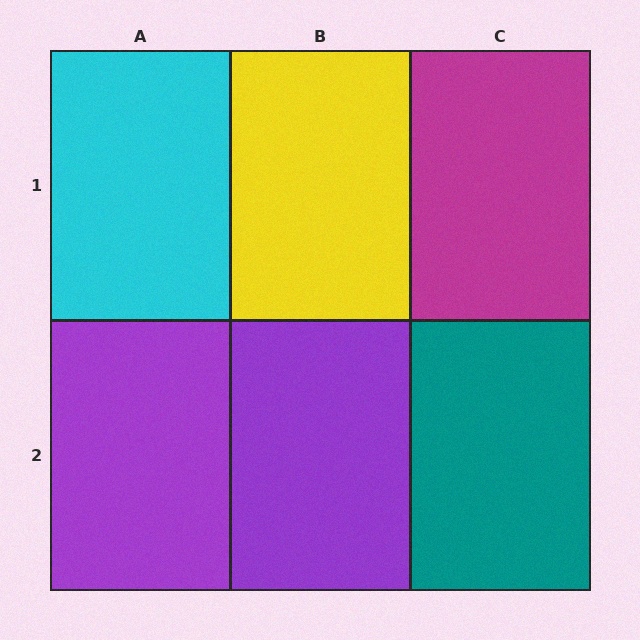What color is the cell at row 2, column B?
Purple.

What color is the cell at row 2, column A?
Purple.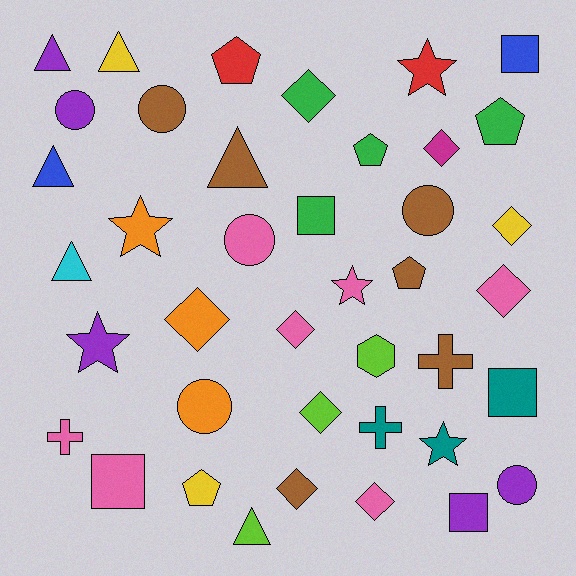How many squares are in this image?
There are 5 squares.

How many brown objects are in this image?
There are 6 brown objects.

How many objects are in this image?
There are 40 objects.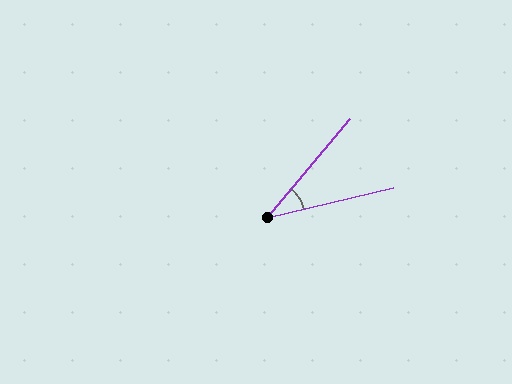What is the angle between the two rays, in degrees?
Approximately 37 degrees.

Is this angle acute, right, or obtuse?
It is acute.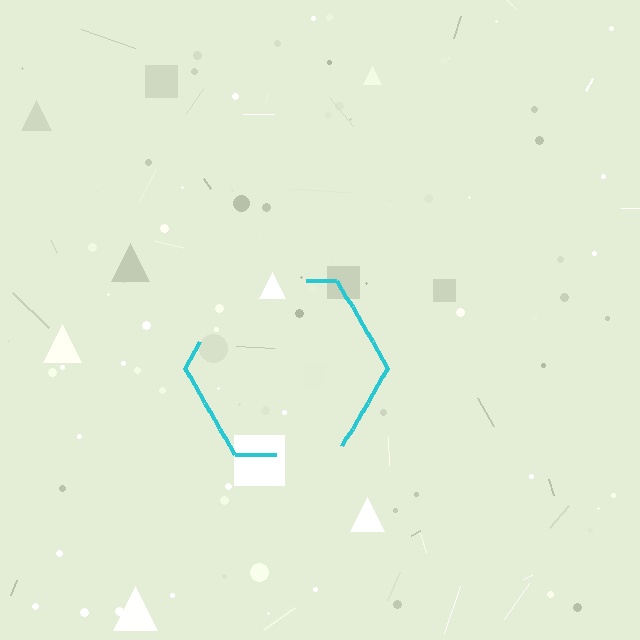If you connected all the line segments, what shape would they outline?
They would outline a hexagon.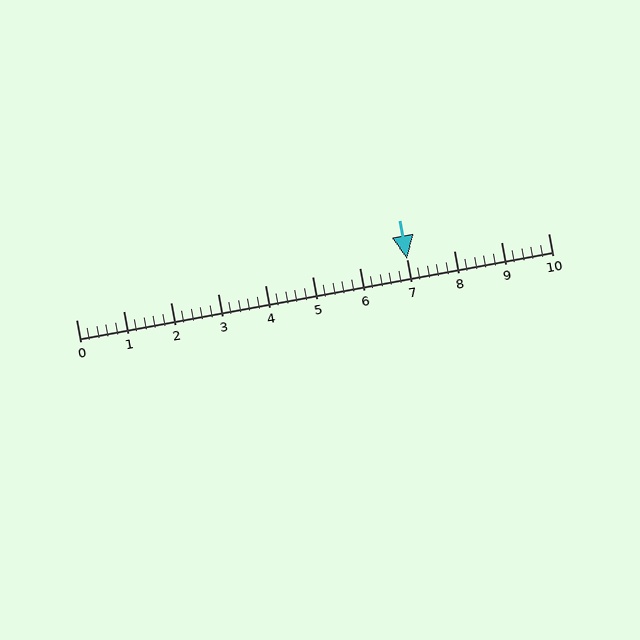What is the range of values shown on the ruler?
The ruler shows values from 0 to 10.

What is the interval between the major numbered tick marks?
The major tick marks are spaced 1 units apart.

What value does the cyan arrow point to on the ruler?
The cyan arrow points to approximately 7.0.